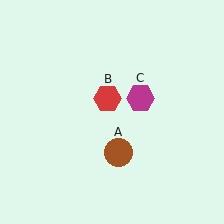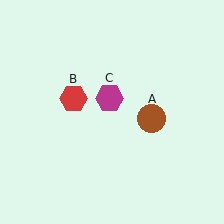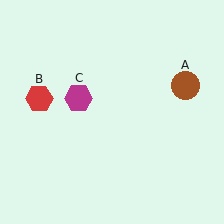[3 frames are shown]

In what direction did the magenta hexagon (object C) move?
The magenta hexagon (object C) moved left.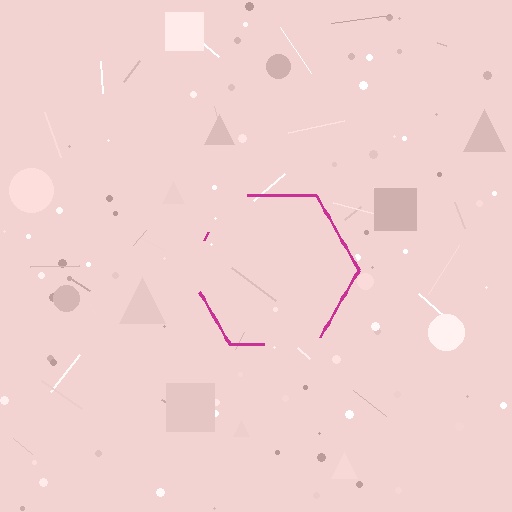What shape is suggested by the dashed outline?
The dashed outline suggests a hexagon.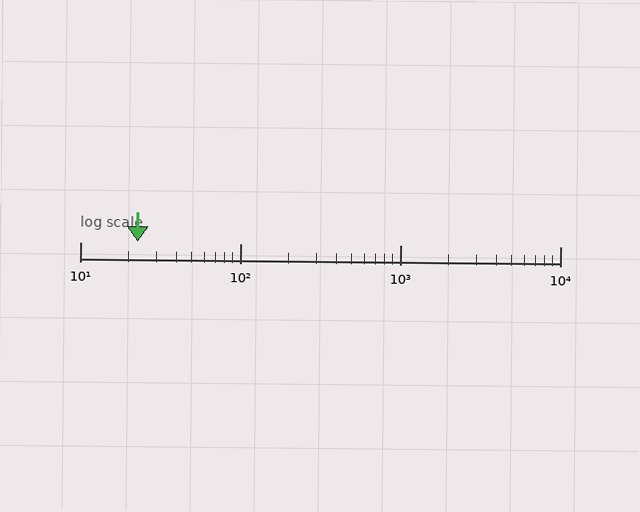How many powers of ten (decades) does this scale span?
The scale spans 3 decades, from 10 to 10000.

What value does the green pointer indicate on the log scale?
The pointer indicates approximately 23.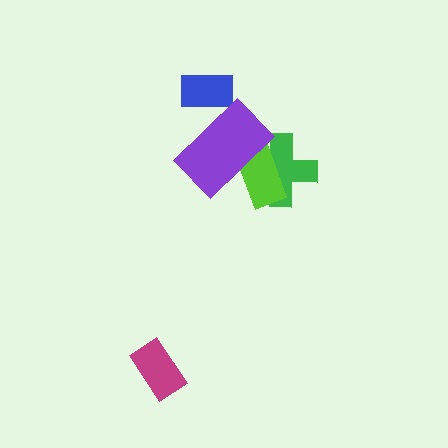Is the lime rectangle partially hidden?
Yes, it is partially covered by another shape.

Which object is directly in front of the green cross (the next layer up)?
The lime rectangle is directly in front of the green cross.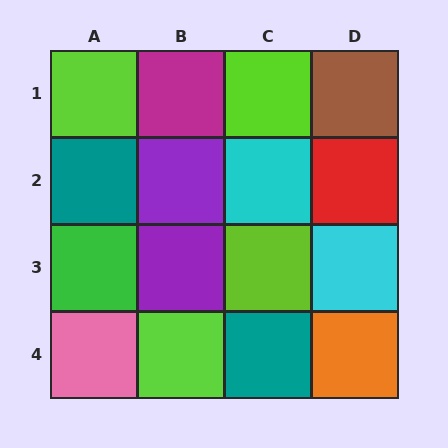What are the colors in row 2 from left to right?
Teal, purple, cyan, red.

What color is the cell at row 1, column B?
Magenta.